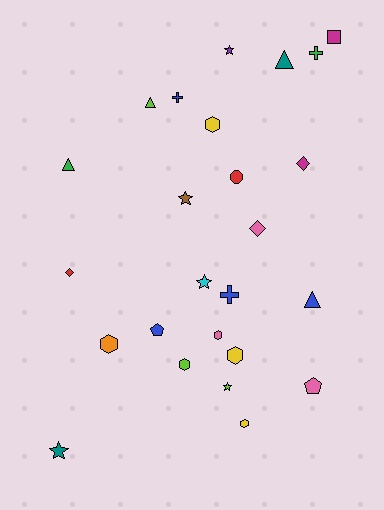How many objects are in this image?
There are 25 objects.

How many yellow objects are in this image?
There are 3 yellow objects.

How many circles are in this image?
There is 1 circle.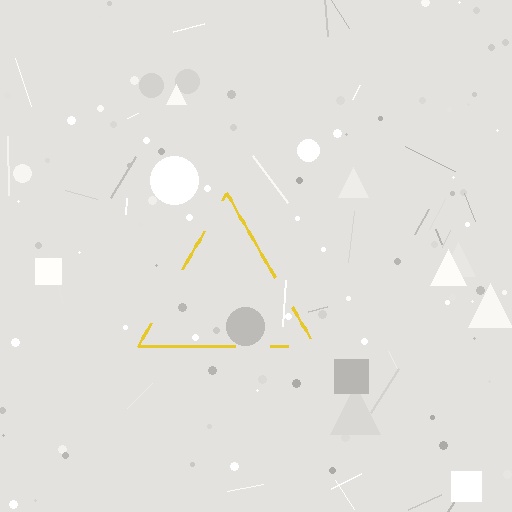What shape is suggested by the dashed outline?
The dashed outline suggests a triangle.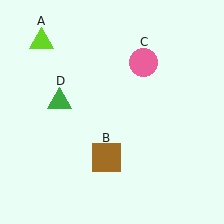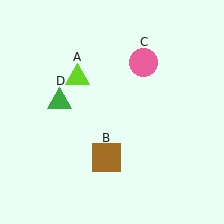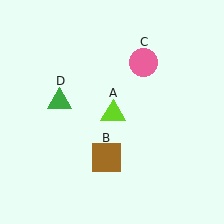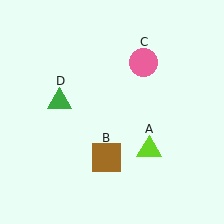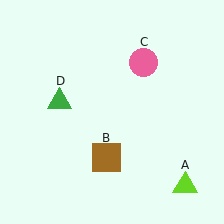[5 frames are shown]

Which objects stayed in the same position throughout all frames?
Brown square (object B) and pink circle (object C) and green triangle (object D) remained stationary.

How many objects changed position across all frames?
1 object changed position: lime triangle (object A).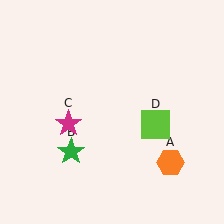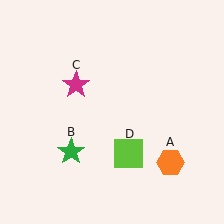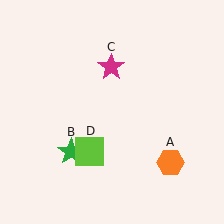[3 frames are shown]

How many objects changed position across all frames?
2 objects changed position: magenta star (object C), lime square (object D).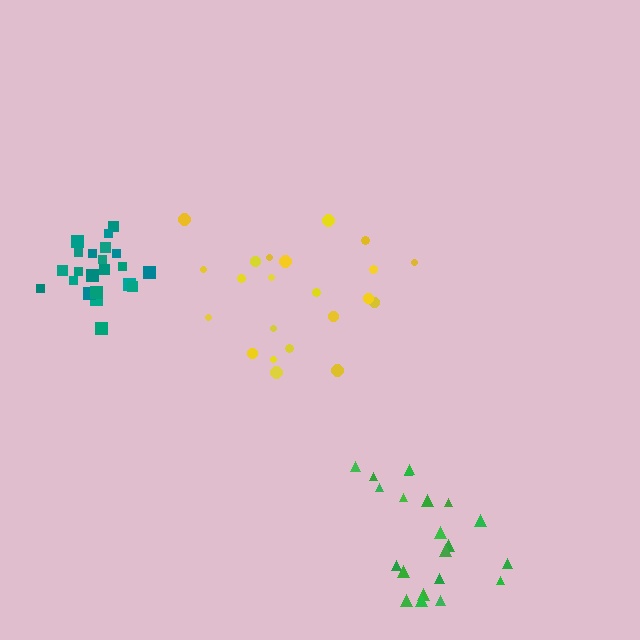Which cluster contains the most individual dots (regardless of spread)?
Teal (22).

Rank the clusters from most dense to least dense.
teal, green, yellow.